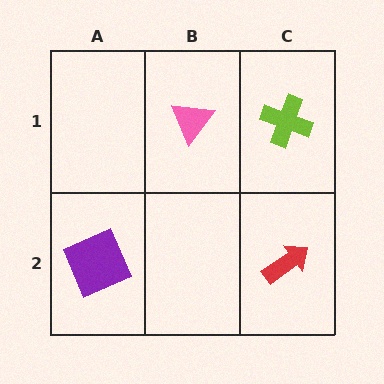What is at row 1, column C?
A lime cross.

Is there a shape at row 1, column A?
No, that cell is empty.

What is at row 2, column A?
A purple square.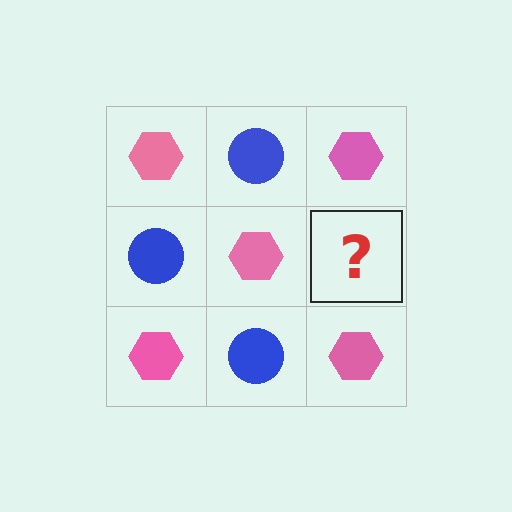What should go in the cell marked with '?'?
The missing cell should contain a blue circle.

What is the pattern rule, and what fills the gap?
The rule is that it alternates pink hexagon and blue circle in a checkerboard pattern. The gap should be filled with a blue circle.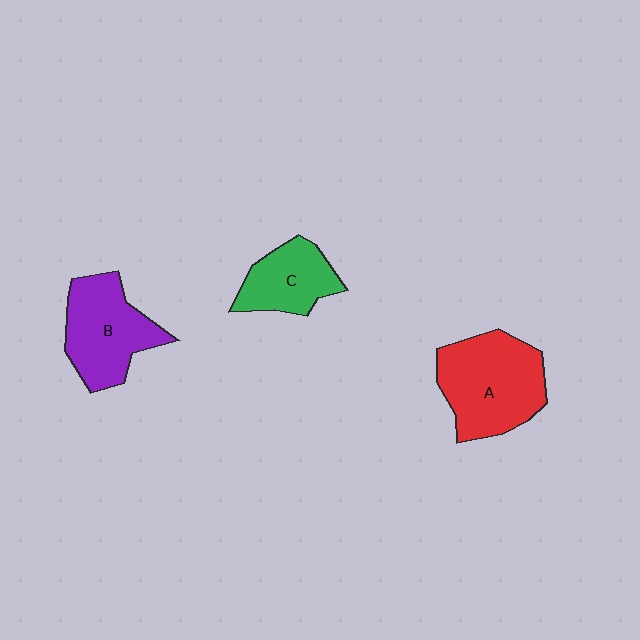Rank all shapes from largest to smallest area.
From largest to smallest: A (red), B (purple), C (green).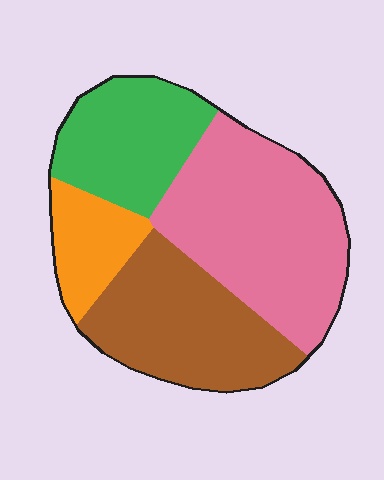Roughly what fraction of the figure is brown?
Brown covers 28% of the figure.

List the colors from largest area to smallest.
From largest to smallest: pink, brown, green, orange.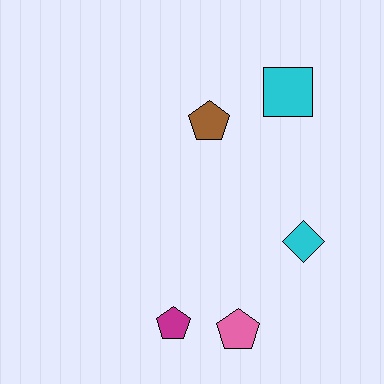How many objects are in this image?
There are 5 objects.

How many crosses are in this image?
There are no crosses.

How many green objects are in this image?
There are no green objects.